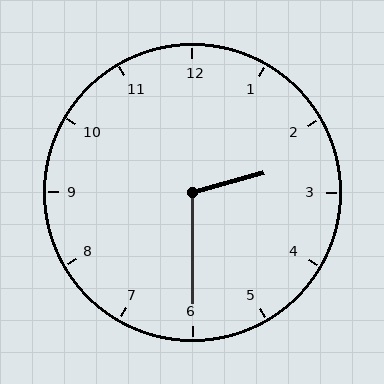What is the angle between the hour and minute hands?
Approximately 105 degrees.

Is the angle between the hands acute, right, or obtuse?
It is obtuse.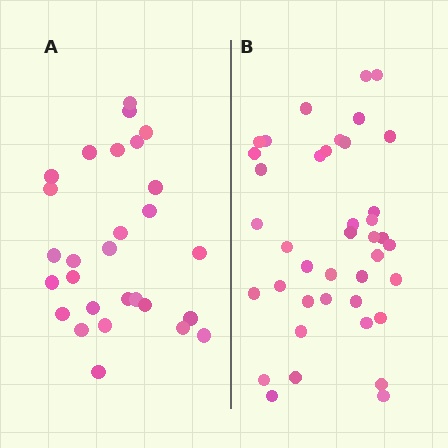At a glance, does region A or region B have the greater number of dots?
Region B (the right region) has more dots.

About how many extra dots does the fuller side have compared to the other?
Region B has roughly 12 or so more dots than region A.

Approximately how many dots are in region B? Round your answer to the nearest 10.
About 40 dots.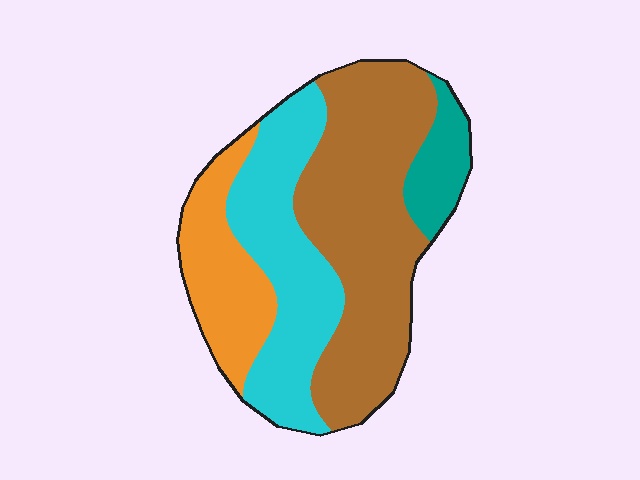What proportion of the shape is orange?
Orange covers 18% of the shape.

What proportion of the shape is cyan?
Cyan covers about 30% of the shape.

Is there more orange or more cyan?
Cyan.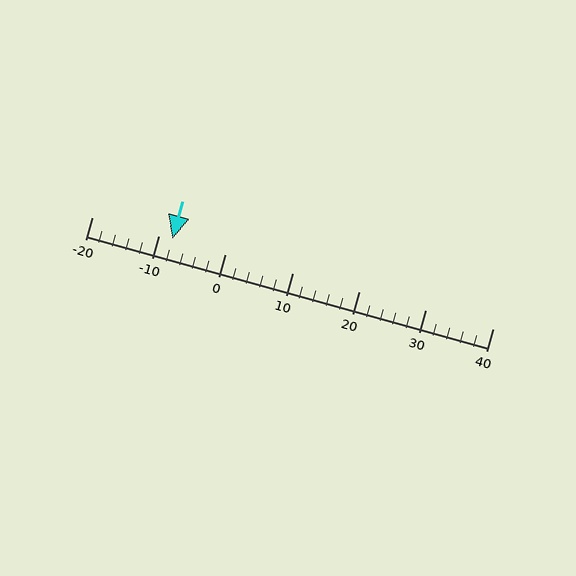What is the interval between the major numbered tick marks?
The major tick marks are spaced 10 units apart.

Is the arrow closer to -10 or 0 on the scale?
The arrow is closer to -10.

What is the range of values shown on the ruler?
The ruler shows values from -20 to 40.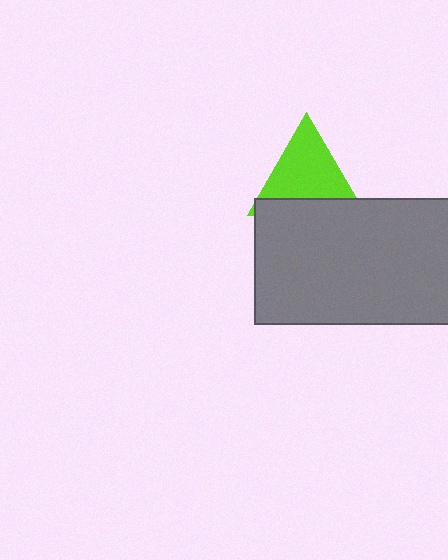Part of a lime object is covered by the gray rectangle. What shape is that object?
It is a triangle.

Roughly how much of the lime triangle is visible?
Most of it is visible (roughly 69%).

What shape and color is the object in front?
The object in front is a gray rectangle.